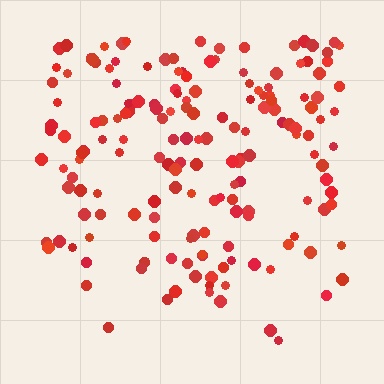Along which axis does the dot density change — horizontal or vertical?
Vertical.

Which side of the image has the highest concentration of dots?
The top.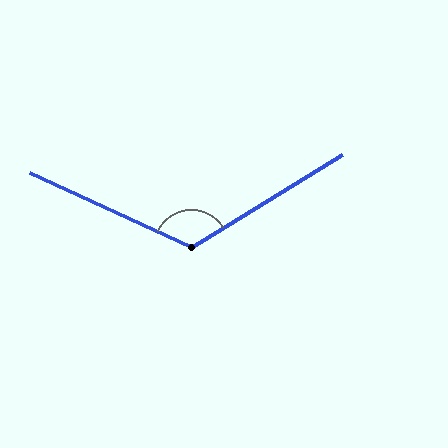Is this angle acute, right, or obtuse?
It is obtuse.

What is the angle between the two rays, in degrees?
Approximately 124 degrees.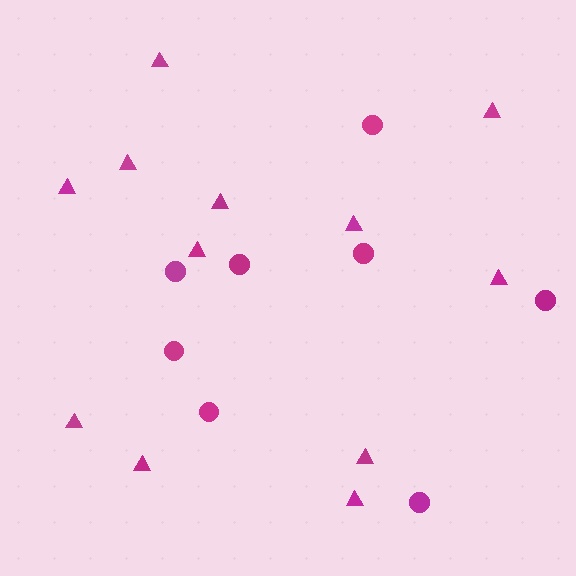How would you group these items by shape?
There are 2 groups: one group of triangles (12) and one group of circles (8).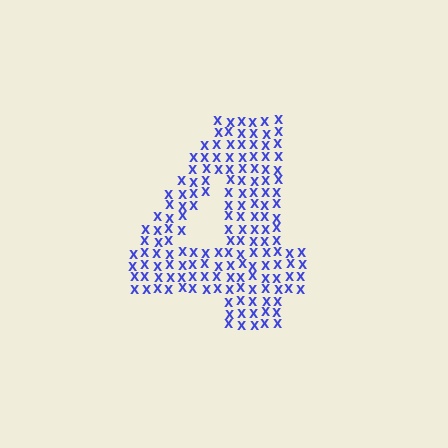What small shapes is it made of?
It is made of small letter X's.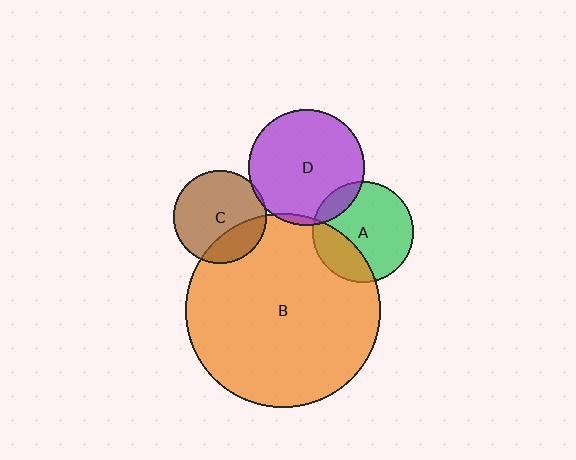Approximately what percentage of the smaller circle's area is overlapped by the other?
Approximately 5%.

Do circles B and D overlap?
Yes.